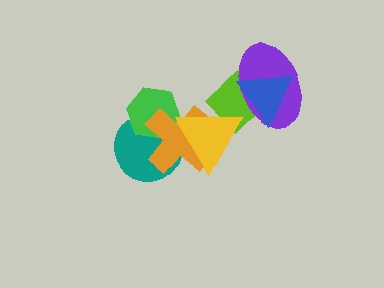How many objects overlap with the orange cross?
3 objects overlap with the orange cross.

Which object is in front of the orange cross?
The yellow triangle is in front of the orange cross.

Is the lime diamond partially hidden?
Yes, it is partially covered by another shape.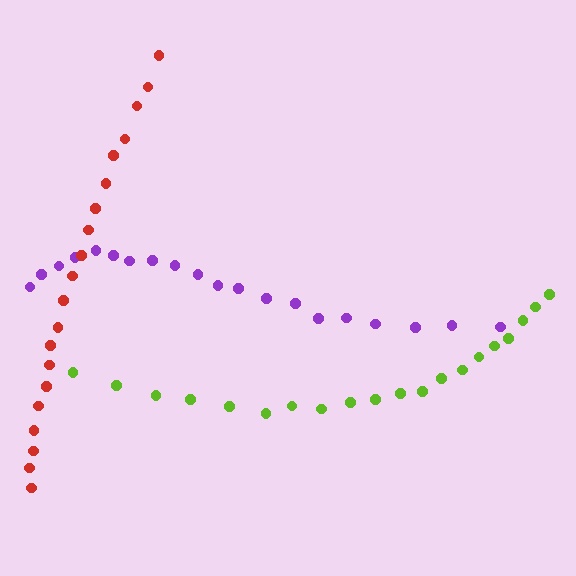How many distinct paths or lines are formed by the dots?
There are 3 distinct paths.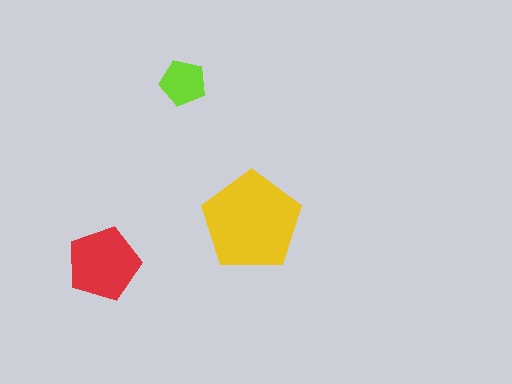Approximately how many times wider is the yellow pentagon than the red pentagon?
About 1.5 times wider.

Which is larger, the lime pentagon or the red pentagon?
The red one.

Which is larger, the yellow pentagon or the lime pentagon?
The yellow one.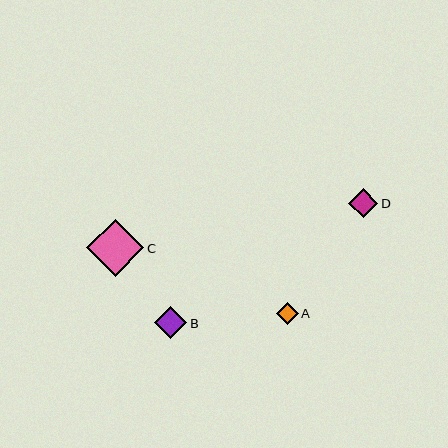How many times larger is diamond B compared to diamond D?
Diamond B is approximately 1.1 times the size of diamond D.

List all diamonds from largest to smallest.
From largest to smallest: C, B, D, A.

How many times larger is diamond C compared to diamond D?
Diamond C is approximately 2.0 times the size of diamond D.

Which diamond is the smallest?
Diamond A is the smallest with a size of approximately 22 pixels.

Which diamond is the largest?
Diamond C is the largest with a size of approximately 57 pixels.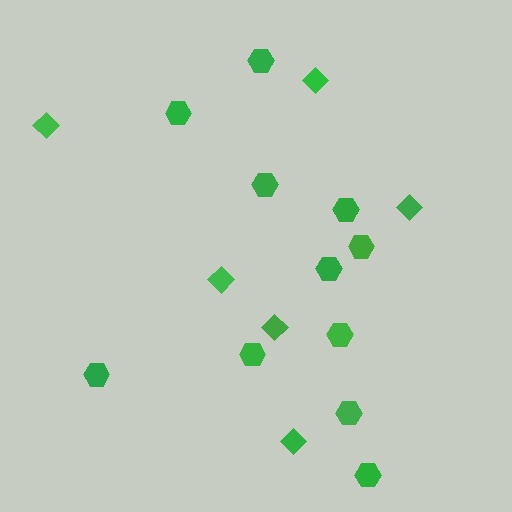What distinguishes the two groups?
There are 2 groups: one group of hexagons (11) and one group of diamonds (6).